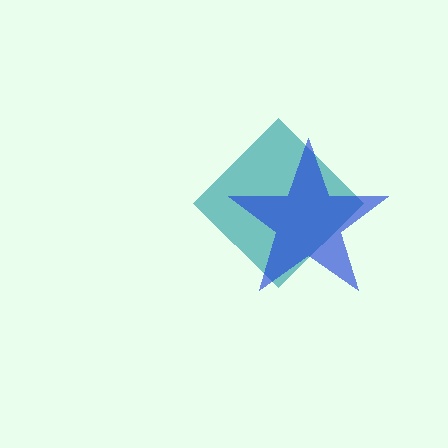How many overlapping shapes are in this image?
There are 2 overlapping shapes in the image.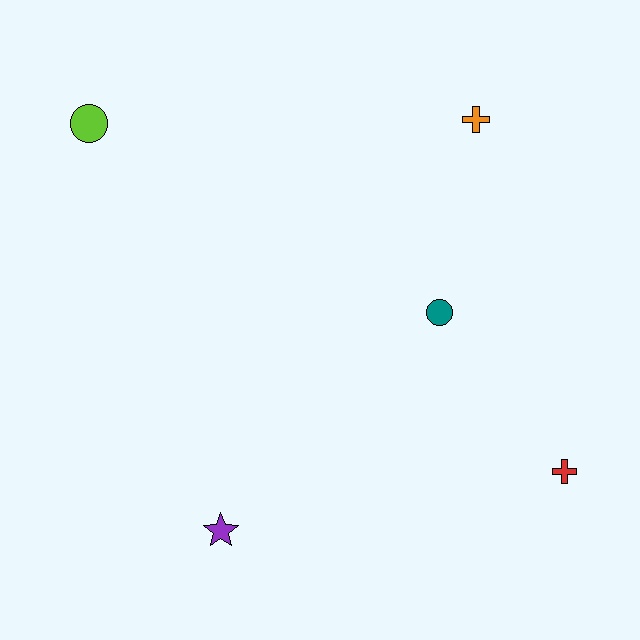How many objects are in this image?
There are 5 objects.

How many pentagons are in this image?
There are no pentagons.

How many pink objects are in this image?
There are no pink objects.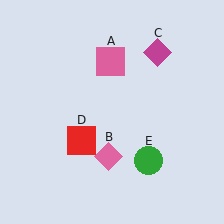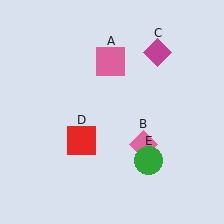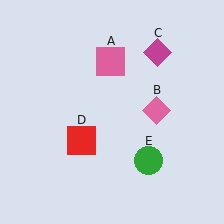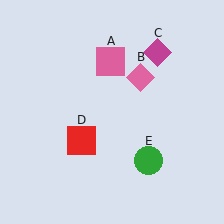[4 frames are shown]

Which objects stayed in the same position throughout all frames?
Pink square (object A) and magenta diamond (object C) and red square (object D) and green circle (object E) remained stationary.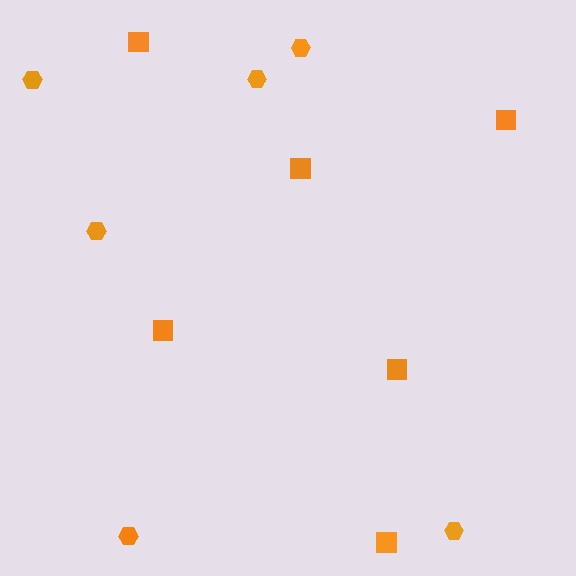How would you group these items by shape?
There are 2 groups: one group of squares (6) and one group of hexagons (6).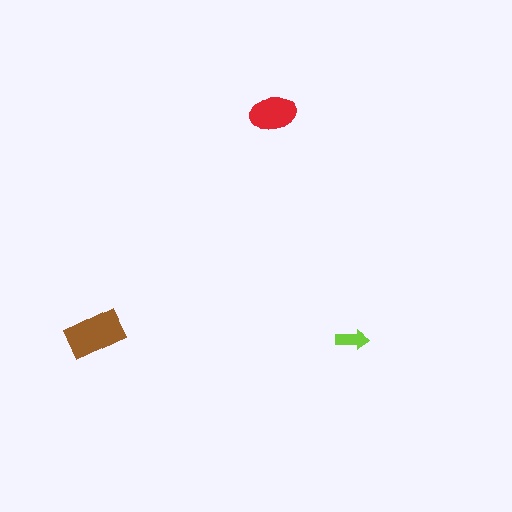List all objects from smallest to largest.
The lime arrow, the red ellipse, the brown rectangle.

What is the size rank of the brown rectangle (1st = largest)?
1st.